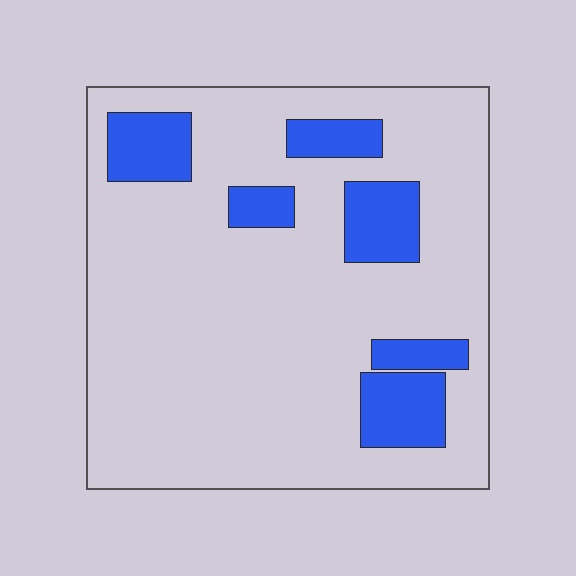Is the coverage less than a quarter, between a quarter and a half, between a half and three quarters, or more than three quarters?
Less than a quarter.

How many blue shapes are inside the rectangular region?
6.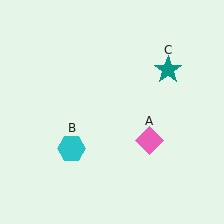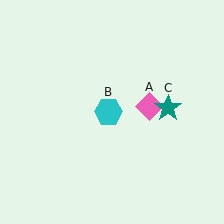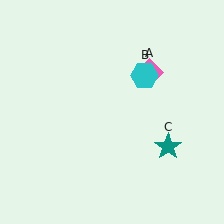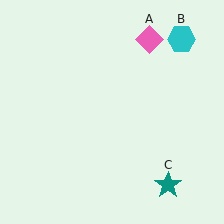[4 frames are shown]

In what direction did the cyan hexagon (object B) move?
The cyan hexagon (object B) moved up and to the right.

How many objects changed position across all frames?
3 objects changed position: pink diamond (object A), cyan hexagon (object B), teal star (object C).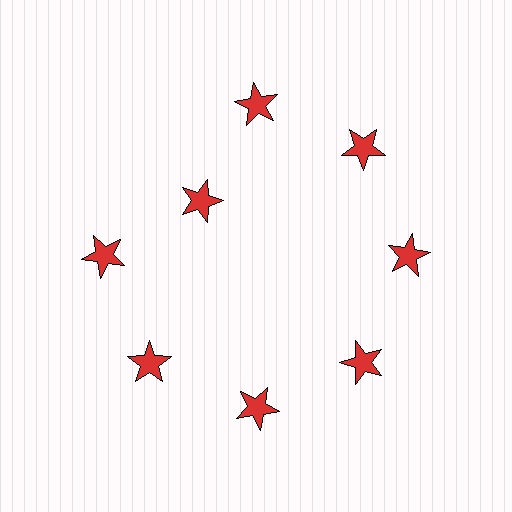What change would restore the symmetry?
The symmetry would be restored by moving it outward, back onto the ring so that all 8 stars sit at equal angles and equal distance from the center.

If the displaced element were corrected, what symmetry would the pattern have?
It would have 8-fold rotational symmetry — the pattern would map onto itself every 45 degrees.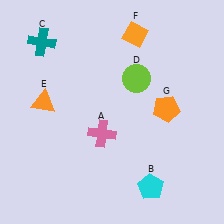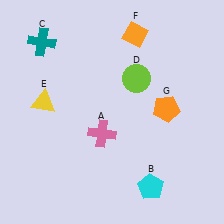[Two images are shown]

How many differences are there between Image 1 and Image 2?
There is 1 difference between the two images.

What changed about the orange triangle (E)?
In Image 1, E is orange. In Image 2, it changed to yellow.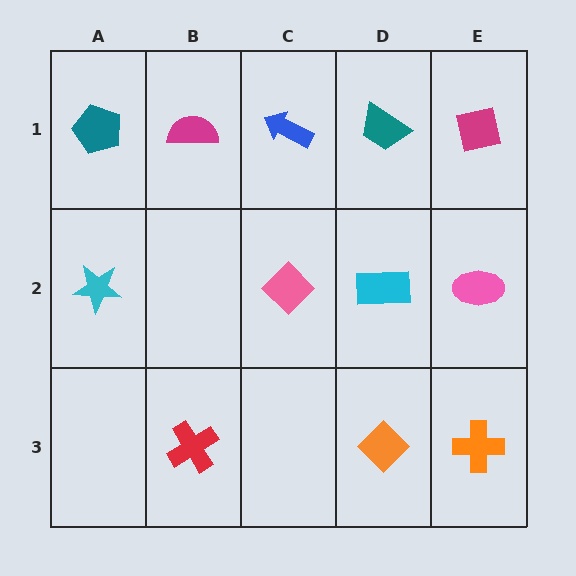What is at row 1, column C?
A blue arrow.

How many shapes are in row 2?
4 shapes.